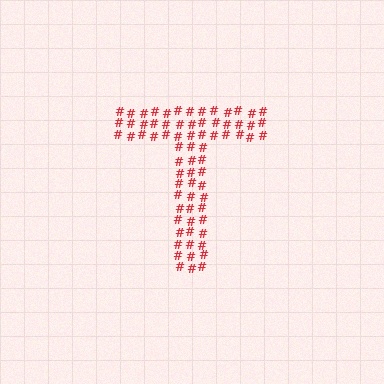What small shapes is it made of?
It is made of small hash symbols.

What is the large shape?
The large shape is the letter T.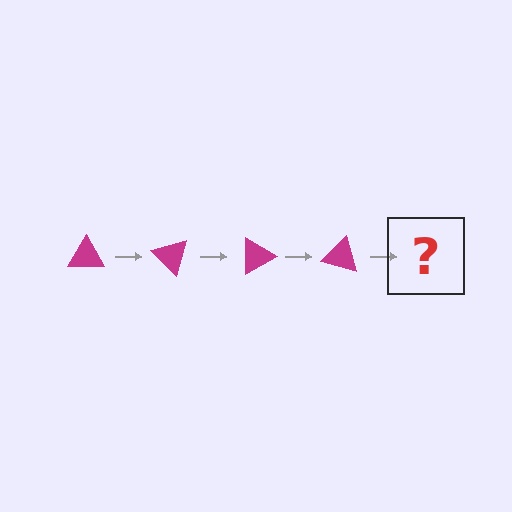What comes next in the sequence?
The next element should be a magenta triangle rotated 180 degrees.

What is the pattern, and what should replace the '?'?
The pattern is that the triangle rotates 45 degrees each step. The '?' should be a magenta triangle rotated 180 degrees.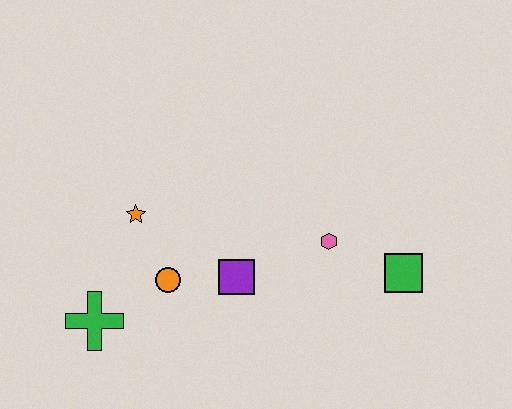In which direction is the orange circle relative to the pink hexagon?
The orange circle is to the left of the pink hexagon.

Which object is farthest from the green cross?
The green square is farthest from the green cross.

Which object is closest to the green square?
The pink hexagon is closest to the green square.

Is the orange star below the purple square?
No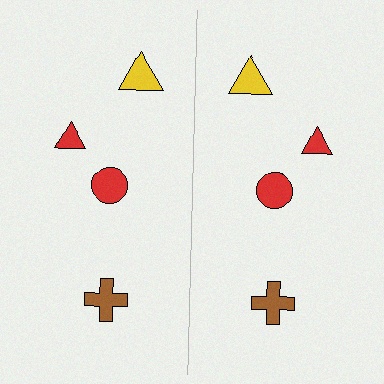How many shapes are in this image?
There are 8 shapes in this image.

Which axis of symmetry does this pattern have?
The pattern has a vertical axis of symmetry running through the center of the image.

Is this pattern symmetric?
Yes, this pattern has bilateral (reflection) symmetry.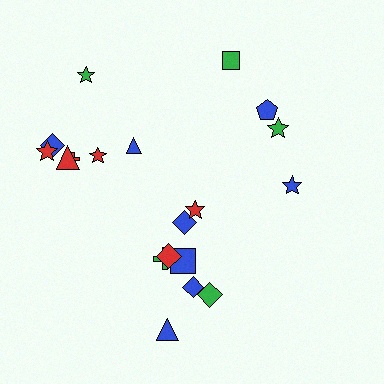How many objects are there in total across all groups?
There are 19 objects.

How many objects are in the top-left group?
There are 7 objects.